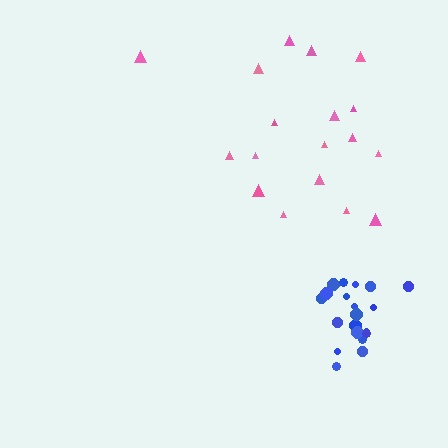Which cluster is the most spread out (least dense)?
Pink.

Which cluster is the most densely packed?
Blue.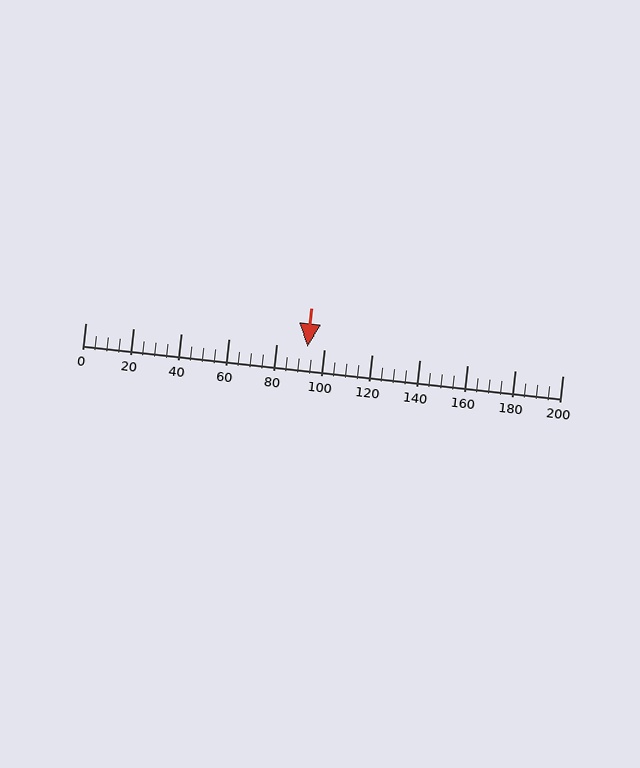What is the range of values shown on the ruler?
The ruler shows values from 0 to 200.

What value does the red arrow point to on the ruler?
The red arrow points to approximately 93.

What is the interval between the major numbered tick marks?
The major tick marks are spaced 20 units apart.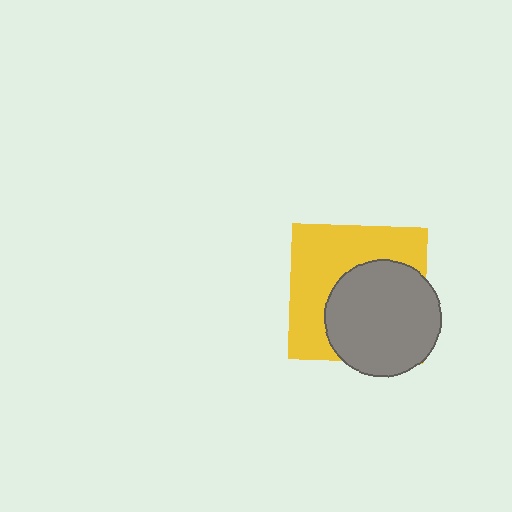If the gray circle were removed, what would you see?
You would see the complete yellow square.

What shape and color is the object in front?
The object in front is a gray circle.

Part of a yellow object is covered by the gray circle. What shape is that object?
It is a square.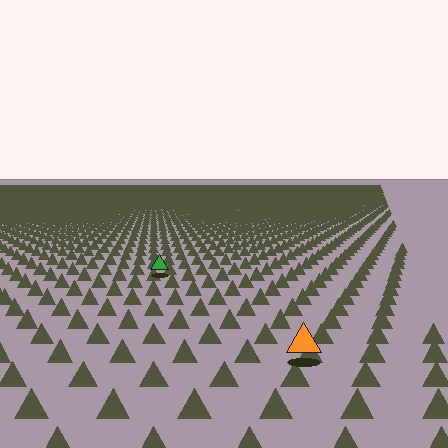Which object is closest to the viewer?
The orange triangle is closest. The texture marks near it are larger and more spread out.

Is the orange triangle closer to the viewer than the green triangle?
Yes. The orange triangle is closer — you can tell from the texture gradient: the ground texture is coarser near it.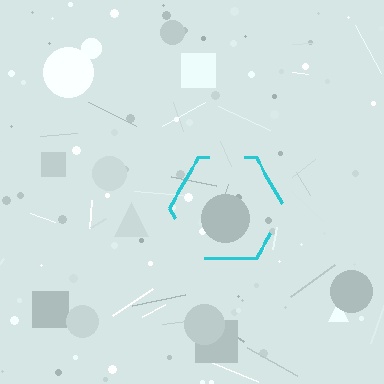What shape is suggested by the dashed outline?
The dashed outline suggests a hexagon.